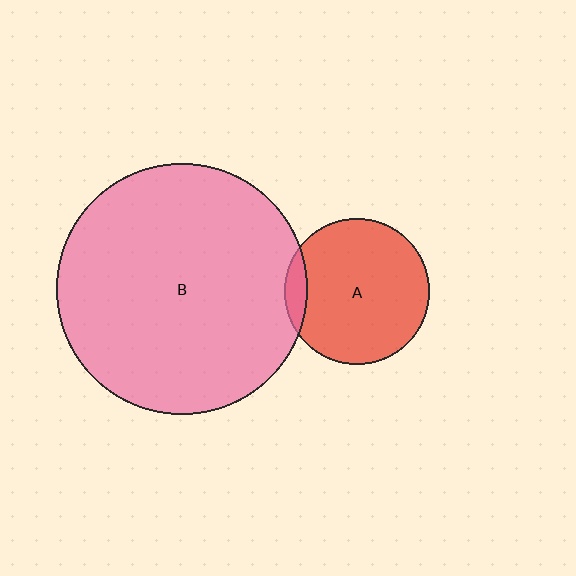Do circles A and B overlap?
Yes.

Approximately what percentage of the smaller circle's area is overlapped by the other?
Approximately 10%.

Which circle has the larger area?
Circle B (pink).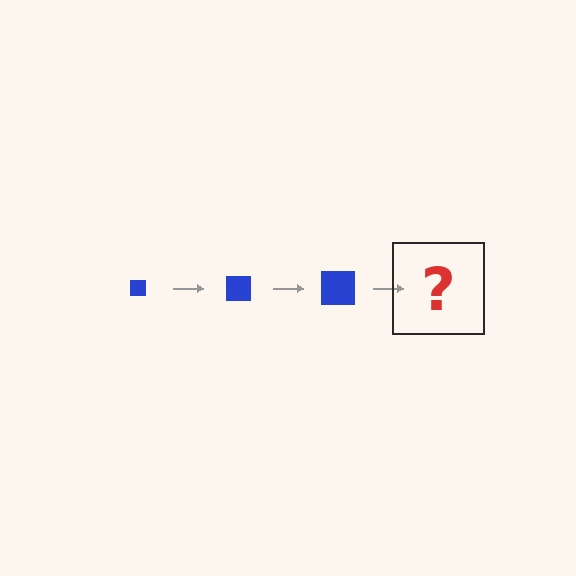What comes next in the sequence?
The next element should be a blue square, larger than the previous one.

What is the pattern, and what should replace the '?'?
The pattern is that the square gets progressively larger each step. The '?' should be a blue square, larger than the previous one.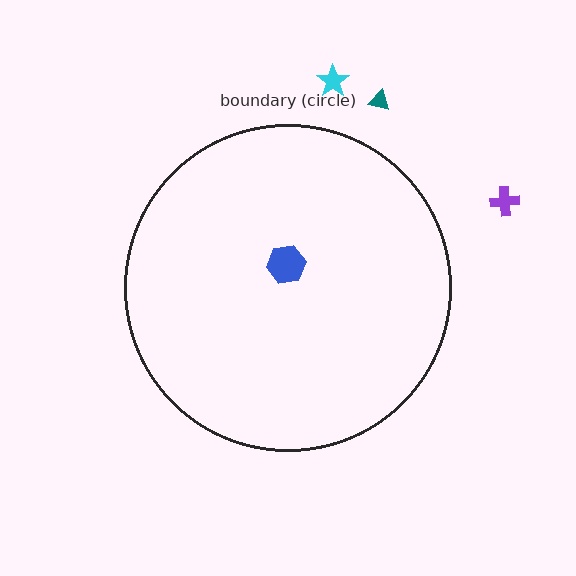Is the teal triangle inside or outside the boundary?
Outside.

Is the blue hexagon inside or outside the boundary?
Inside.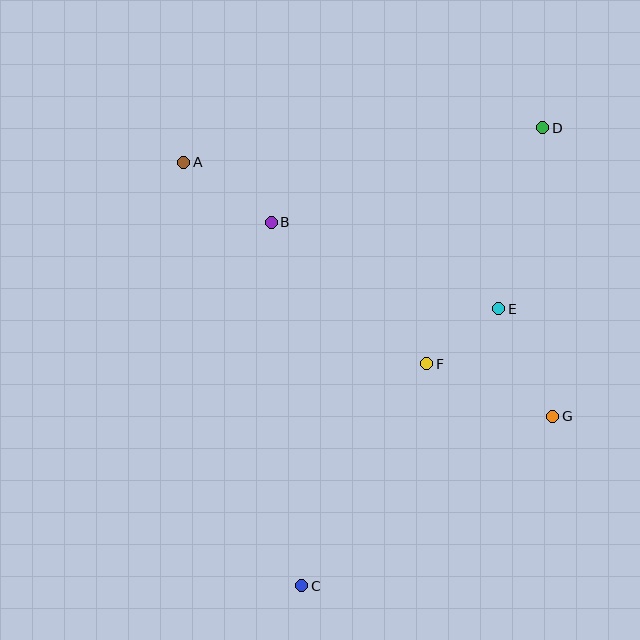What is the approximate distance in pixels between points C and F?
The distance between C and F is approximately 255 pixels.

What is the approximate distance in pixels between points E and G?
The distance between E and G is approximately 120 pixels.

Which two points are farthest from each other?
Points C and D are farthest from each other.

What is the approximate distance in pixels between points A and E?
The distance between A and E is approximately 348 pixels.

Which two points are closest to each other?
Points E and F are closest to each other.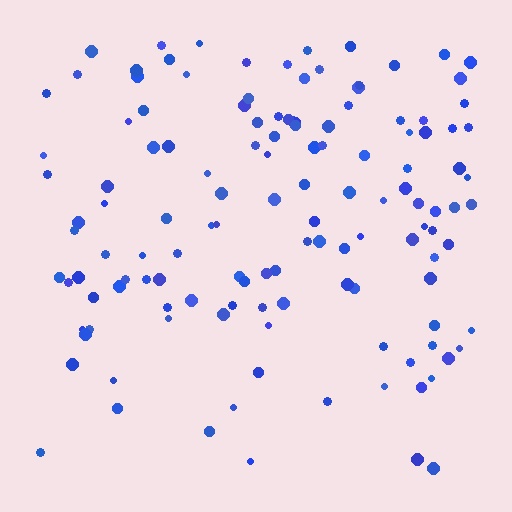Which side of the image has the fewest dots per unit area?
The bottom.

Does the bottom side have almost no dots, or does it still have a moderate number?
Still a moderate number, just noticeably fewer than the top.